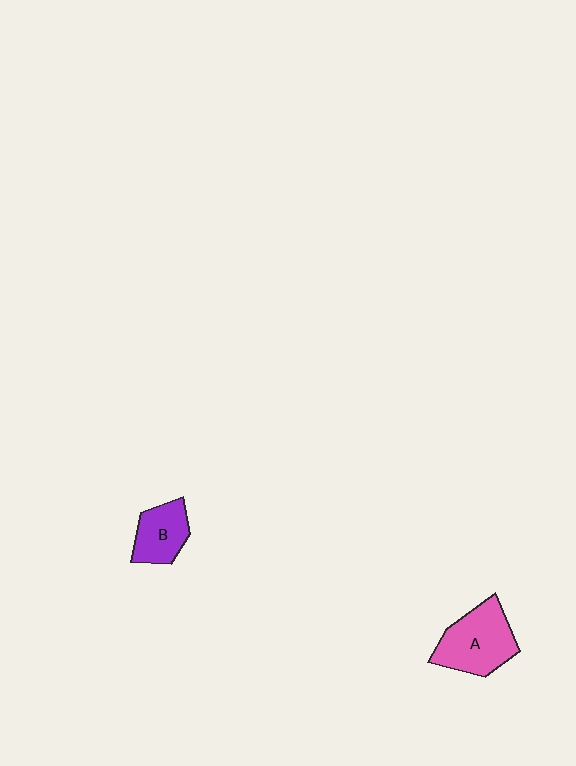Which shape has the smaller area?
Shape B (purple).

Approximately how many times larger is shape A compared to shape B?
Approximately 1.5 times.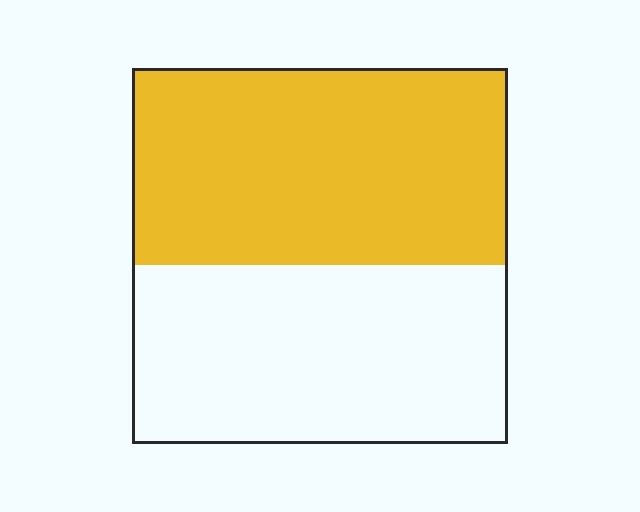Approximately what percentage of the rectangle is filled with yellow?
Approximately 50%.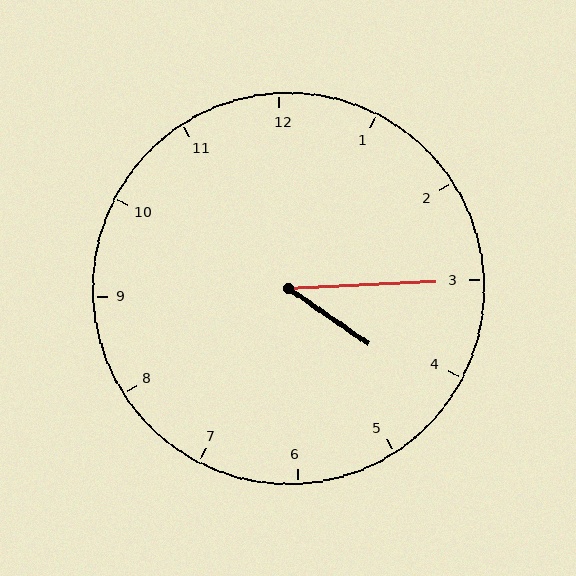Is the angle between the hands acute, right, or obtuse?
It is acute.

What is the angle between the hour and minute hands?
Approximately 38 degrees.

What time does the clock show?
4:15.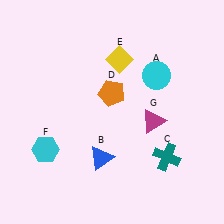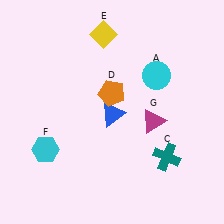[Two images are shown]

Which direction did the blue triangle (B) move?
The blue triangle (B) moved up.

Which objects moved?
The objects that moved are: the blue triangle (B), the yellow diamond (E).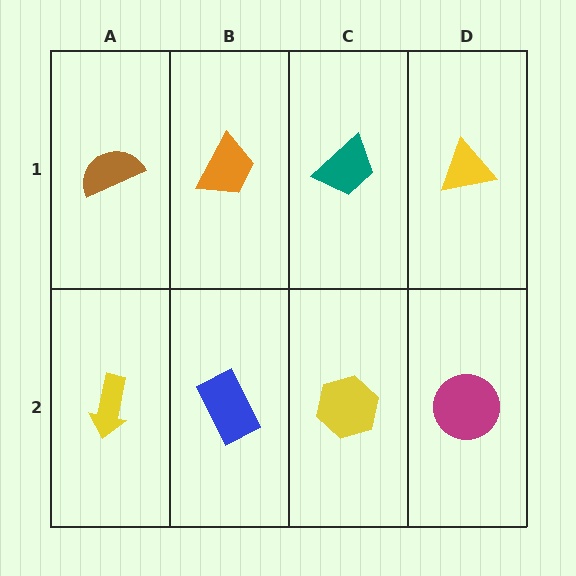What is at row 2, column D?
A magenta circle.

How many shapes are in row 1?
4 shapes.